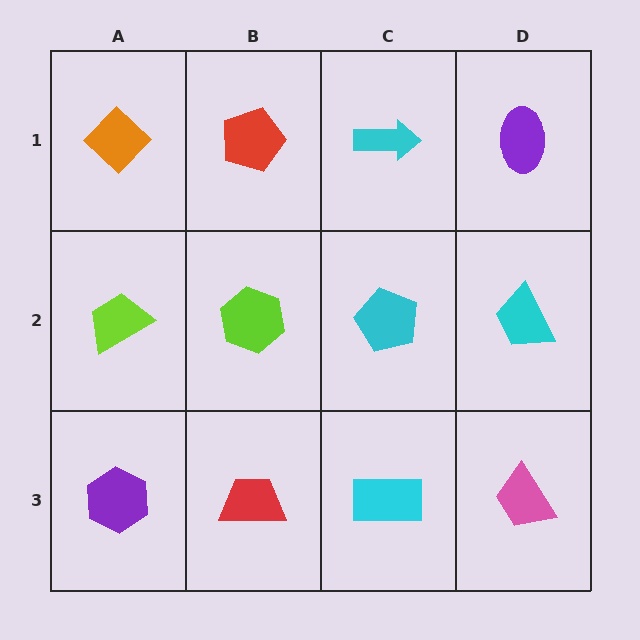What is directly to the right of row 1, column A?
A red pentagon.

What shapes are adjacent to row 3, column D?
A cyan trapezoid (row 2, column D), a cyan rectangle (row 3, column C).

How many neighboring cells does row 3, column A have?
2.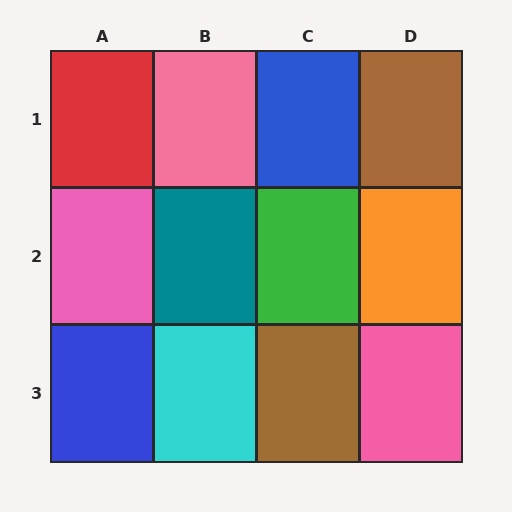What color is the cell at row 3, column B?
Cyan.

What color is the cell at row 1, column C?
Blue.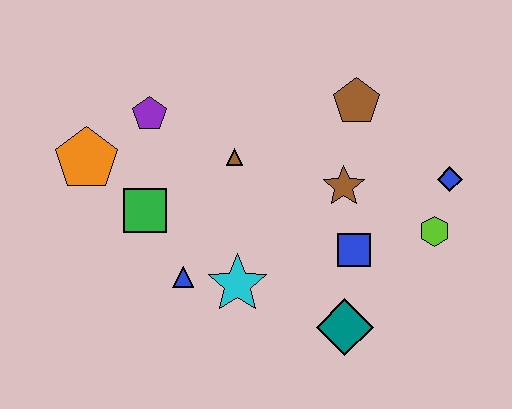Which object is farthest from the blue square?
The orange pentagon is farthest from the blue square.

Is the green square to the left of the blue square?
Yes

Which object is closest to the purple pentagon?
The orange pentagon is closest to the purple pentagon.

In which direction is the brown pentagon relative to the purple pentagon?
The brown pentagon is to the right of the purple pentagon.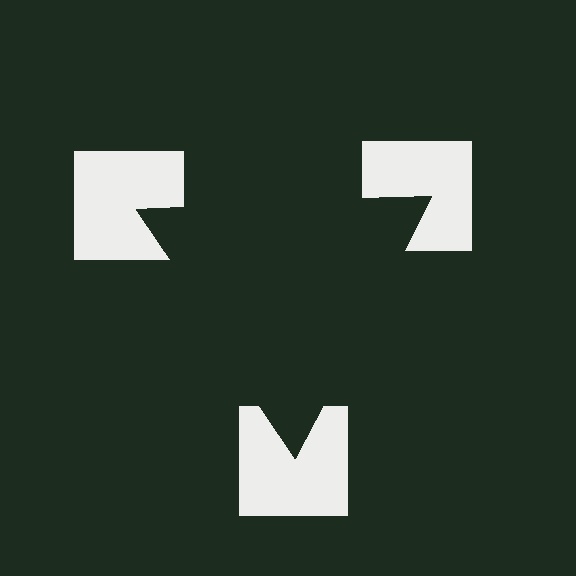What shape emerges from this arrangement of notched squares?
An illusory triangle — its edges are inferred from the aligned wedge cuts in the notched squares, not physically drawn.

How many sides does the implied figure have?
3 sides.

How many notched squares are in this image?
There are 3 — one at each vertex of the illusory triangle.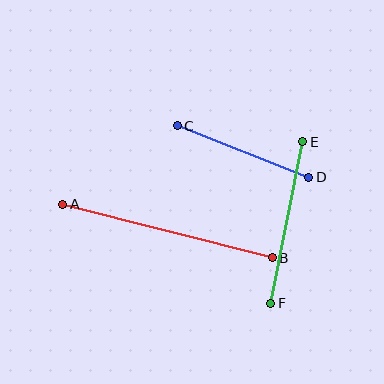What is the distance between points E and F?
The distance is approximately 165 pixels.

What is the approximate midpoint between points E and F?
The midpoint is at approximately (287, 223) pixels.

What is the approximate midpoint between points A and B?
The midpoint is at approximately (168, 231) pixels.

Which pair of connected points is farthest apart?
Points A and B are farthest apart.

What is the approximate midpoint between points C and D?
The midpoint is at approximately (243, 151) pixels.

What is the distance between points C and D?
The distance is approximately 141 pixels.